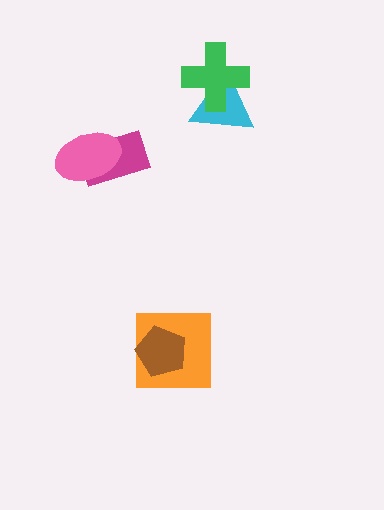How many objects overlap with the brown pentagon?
1 object overlaps with the brown pentagon.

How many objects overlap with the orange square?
1 object overlaps with the orange square.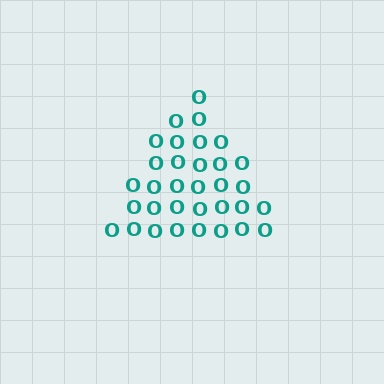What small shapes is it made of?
It is made of small letter O's.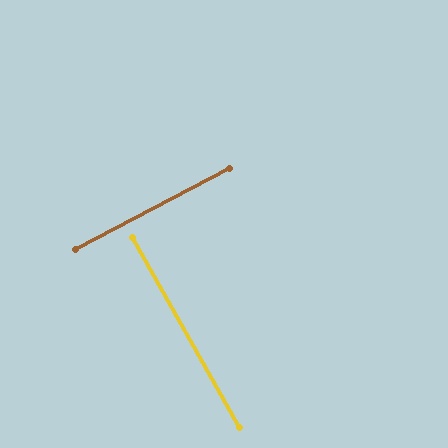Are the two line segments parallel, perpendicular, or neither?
Perpendicular — they meet at approximately 88°.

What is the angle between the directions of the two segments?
Approximately 88 degrees.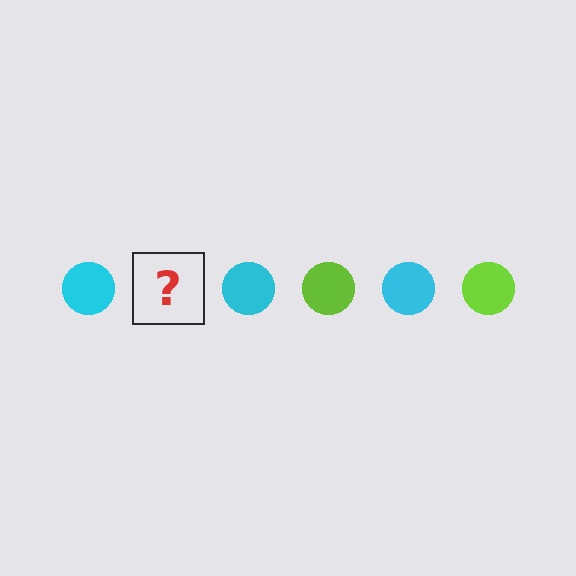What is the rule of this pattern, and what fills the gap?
The rule is that the pattern cycles through cyan, lime circles. The gap should be filled with a lime circle.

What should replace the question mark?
The question mark should be replaced with a lime circle.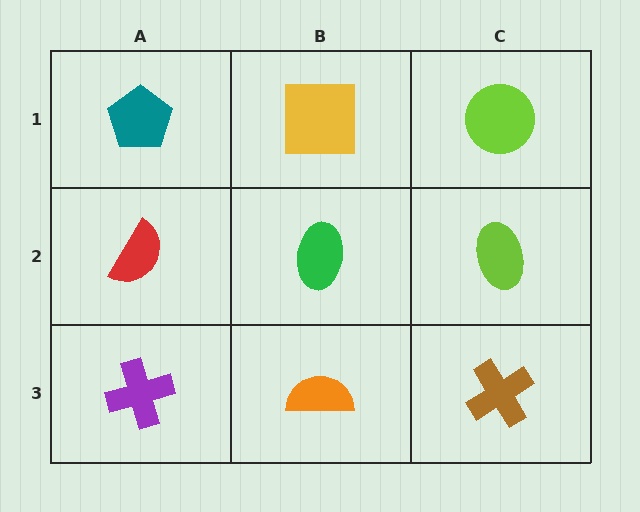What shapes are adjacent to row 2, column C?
A lime circle (row 1, column C), a brown cross (row 3, column C), a green ellipse (row 2, column B).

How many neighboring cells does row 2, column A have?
3.